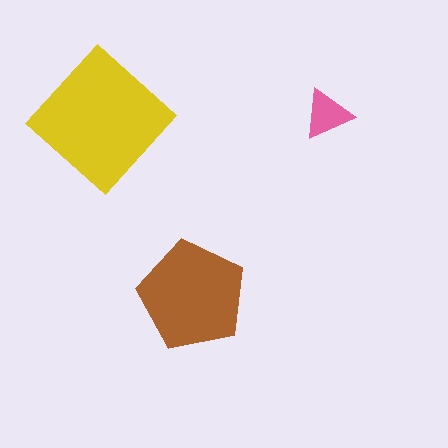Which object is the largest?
The yellow diamond.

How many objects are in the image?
There are 3 objects in the image.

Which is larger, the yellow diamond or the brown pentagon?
The yellow diamond.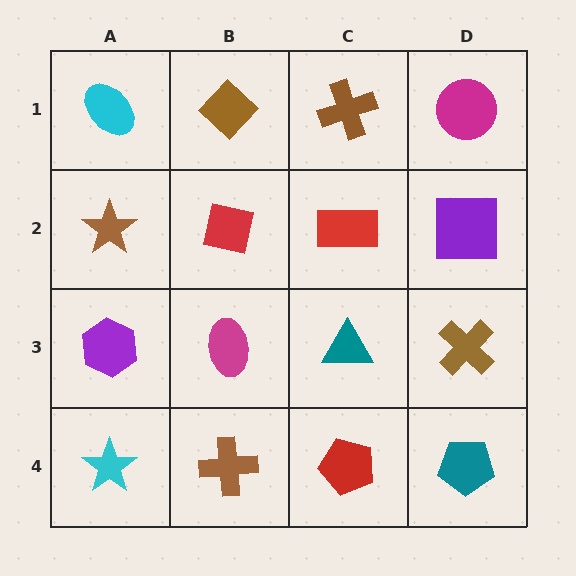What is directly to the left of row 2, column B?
A brown star.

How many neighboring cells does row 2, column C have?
4.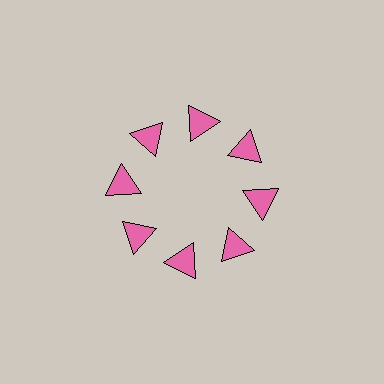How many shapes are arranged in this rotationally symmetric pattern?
There are 8 shapes, arranged in 8 groups of 1.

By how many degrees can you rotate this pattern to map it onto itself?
The pattern maps onto itself every 45 degrees of rotation.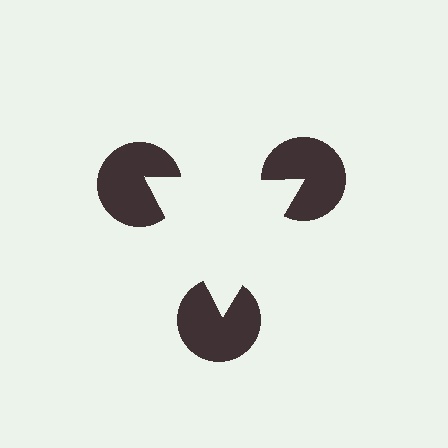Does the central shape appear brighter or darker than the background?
It typically appears slightly brighter than the background, even though no actual brightness change is drawn.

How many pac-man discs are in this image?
There are 3 — one at each vertex of the illusory triangle.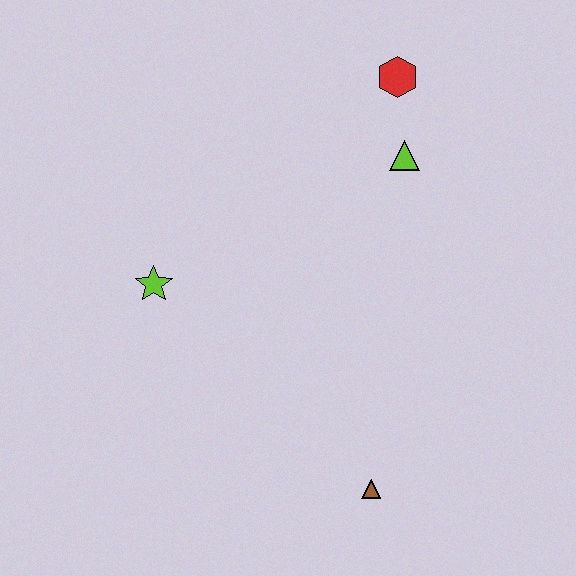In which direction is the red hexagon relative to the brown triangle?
The red hexagon is above the brown triangle.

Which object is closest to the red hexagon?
The lime triangle is closest to the red hexagon.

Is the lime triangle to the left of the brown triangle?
No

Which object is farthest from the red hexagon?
The brown triangle is farthest from the red hexagon.